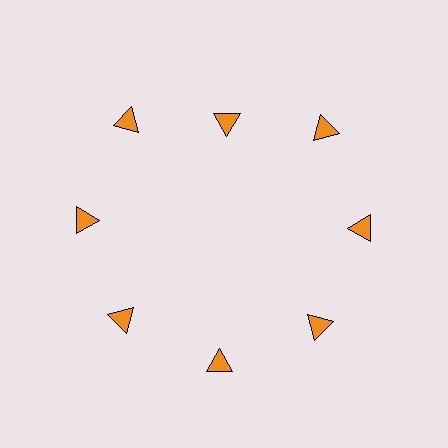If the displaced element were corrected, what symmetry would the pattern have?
It would have 8-fold rotational symmetry — the pattern would map onto itself every 45 degrees.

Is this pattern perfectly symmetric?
No. The 8 orange triangles are arranged in a ring, but one element near the 12 o'clock position is pulled inward toward the center, breaking the 8-fold rotational symmetry.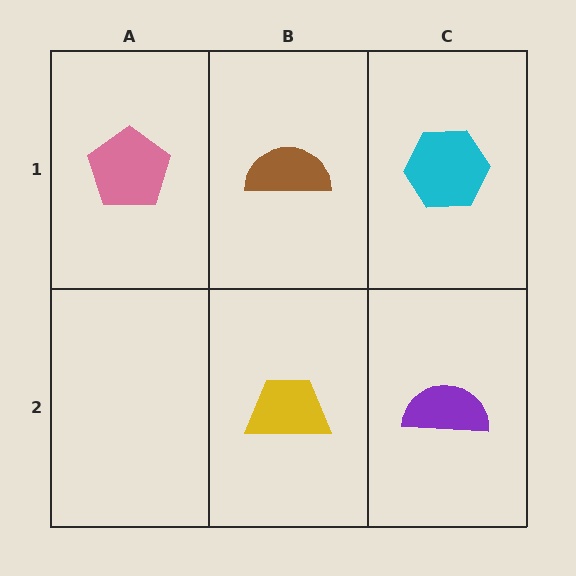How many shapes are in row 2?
2 shapes.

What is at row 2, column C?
A purple semicircle.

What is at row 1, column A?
A pink pentagon.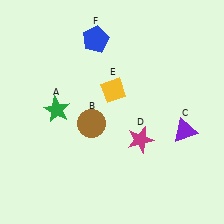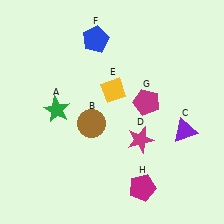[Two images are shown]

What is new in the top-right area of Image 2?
A magenta pentagon (G) was added in the top-right area of Image 2.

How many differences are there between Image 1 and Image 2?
There are 2 differences between the two images.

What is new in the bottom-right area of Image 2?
A magenta pentagon (H) was added in the bottom-right area of Image 2.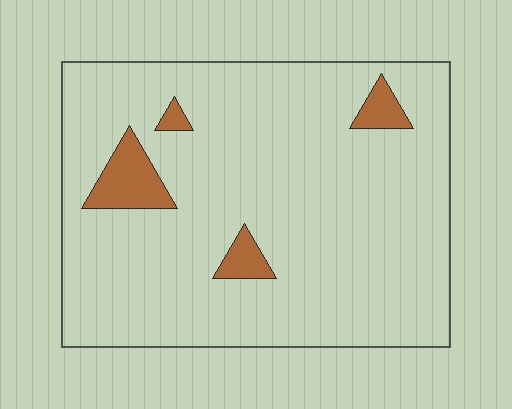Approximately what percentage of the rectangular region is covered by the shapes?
Approximately 10%.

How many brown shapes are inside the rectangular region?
4.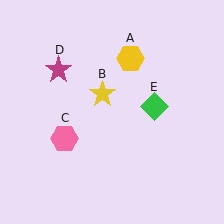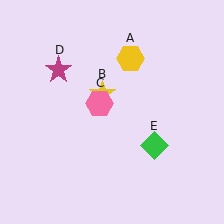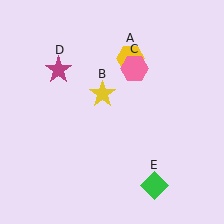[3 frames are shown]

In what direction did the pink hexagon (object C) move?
The pink hexagon (object C) moved up and to the right.